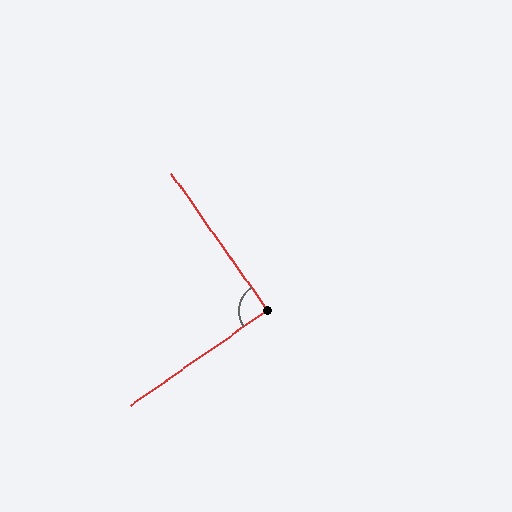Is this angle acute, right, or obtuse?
It is approximately a right angle.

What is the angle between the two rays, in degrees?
Approximately 90 degrees.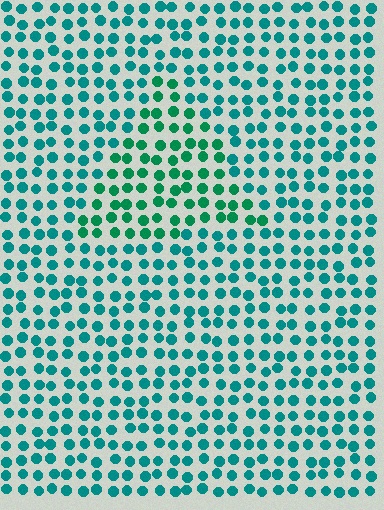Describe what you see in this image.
The image is filled with small teal elements in a uniform arrangement. A triangle-shaped region is visible where the elements are tinted to a slightly different hue, forming a subtle color boundary.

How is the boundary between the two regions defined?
The boundary is defined purely by a slight shift in hue (about 25 degrees). Spacing, size, and orientation are identical on both sides.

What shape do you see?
I see a triangle.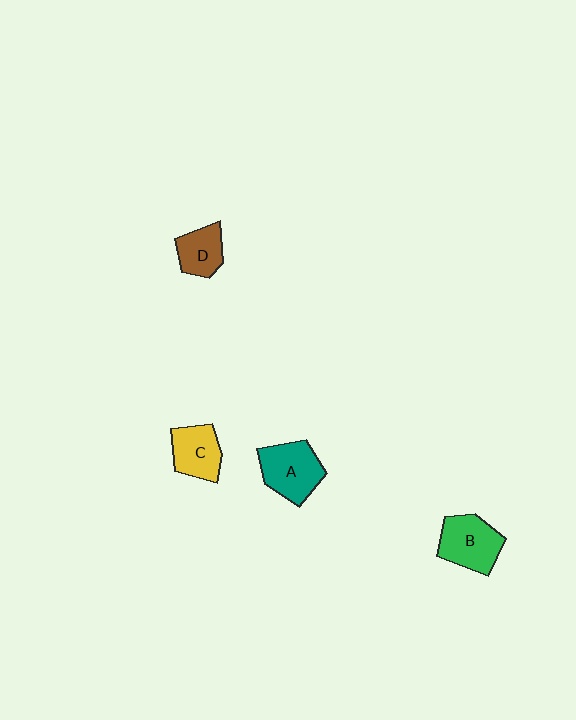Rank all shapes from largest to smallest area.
From largest to smallest: A (teal), B (green), C (yellow), D (brown).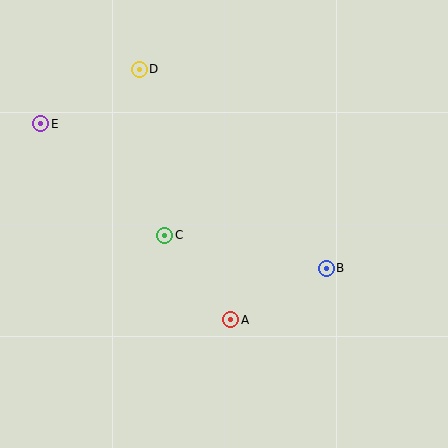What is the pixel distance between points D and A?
The distance between D and A is 267 pixels.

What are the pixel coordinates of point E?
Point E is at (41, 124).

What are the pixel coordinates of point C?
Point C is at (165, 235).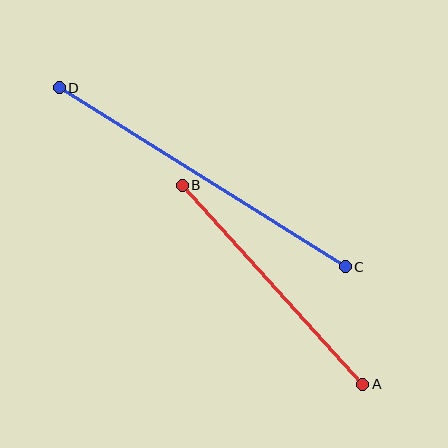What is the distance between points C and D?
The distance is approximately 337 pixels.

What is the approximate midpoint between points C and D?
The midpoint is at approximately (202, 177) pixels.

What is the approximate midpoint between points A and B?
The midpoint is at approximately (272, 285) pixels.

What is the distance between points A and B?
The distance is approximately 269 pixels.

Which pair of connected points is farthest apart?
Points C and D are farthest apart.